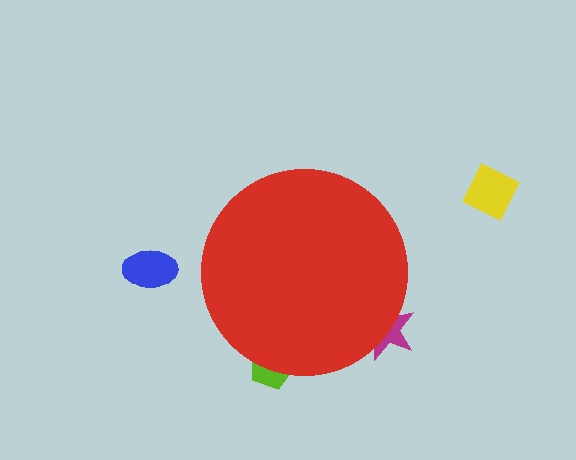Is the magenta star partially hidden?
Yes, the magenta star is partially hidden behind the red circle.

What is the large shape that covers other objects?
A red circle.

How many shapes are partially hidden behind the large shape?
2 shapes are partially hidden.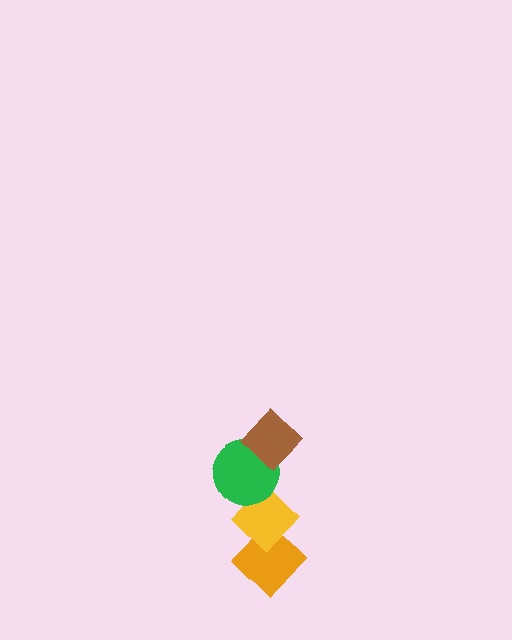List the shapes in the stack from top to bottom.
From top to bottom: the brown diamond, the green circle, the yellow diamond, the orange diamond.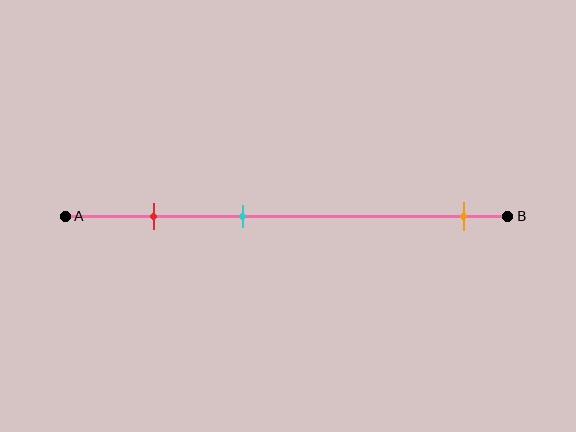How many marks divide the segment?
There are 3 marks dividing the segment.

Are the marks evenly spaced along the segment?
No, the marks are not evenly spaced.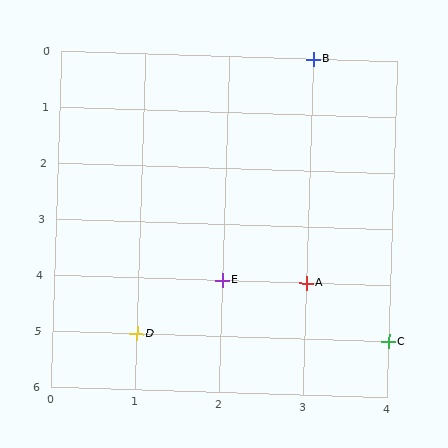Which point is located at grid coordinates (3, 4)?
Point A is at (3, 4).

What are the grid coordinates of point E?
Point E is at grid coordinates (2, 4).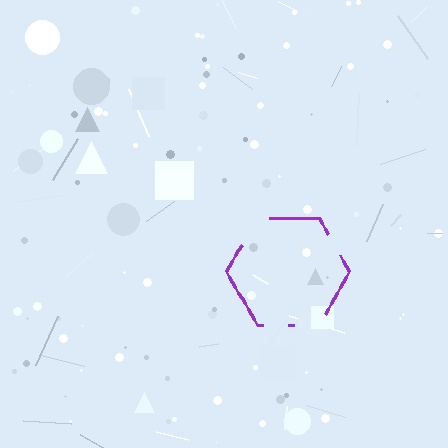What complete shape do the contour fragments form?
The contour fragments form a hexagon.